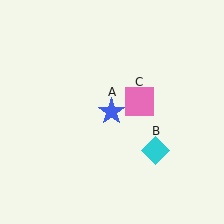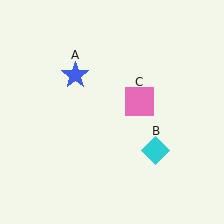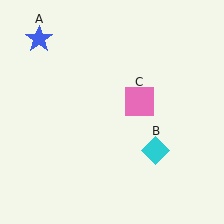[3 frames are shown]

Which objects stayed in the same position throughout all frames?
Cyan diamond (object B) and pink square (object C) remained stationary.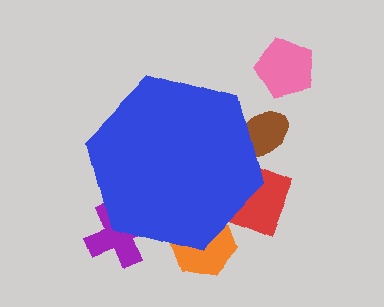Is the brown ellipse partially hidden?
Yes, the brown ellipse is partially hidden behind the blue hexagon.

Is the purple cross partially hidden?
Yes, the purple cross is partially hidden behind the blue hexagon.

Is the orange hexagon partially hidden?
Yes, the orange hexagon is partially hidden behind the blue hexagon.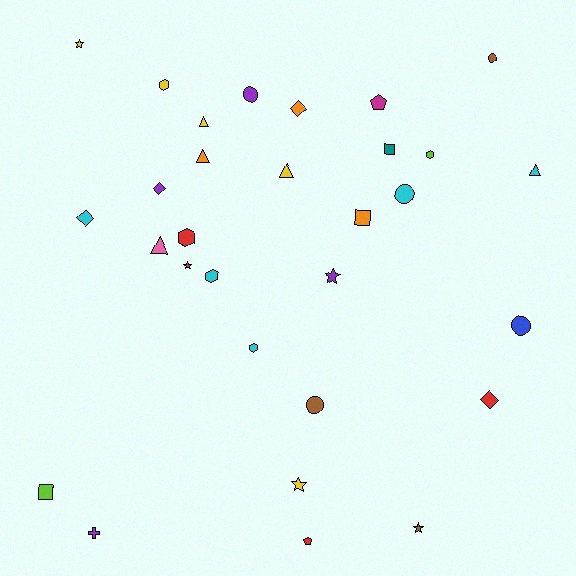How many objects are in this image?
There are 30 objects.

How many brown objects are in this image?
There are 3 brown objects.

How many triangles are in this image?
There are 5 triangles.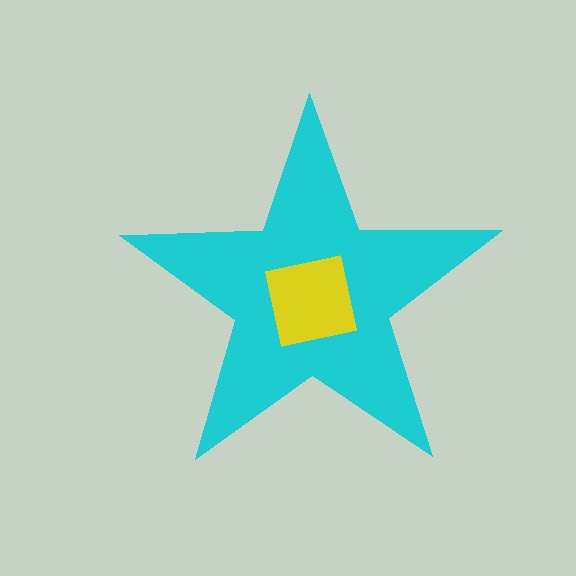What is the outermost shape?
The cyan star.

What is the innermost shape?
The yellow square.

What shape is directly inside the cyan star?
The yellow square.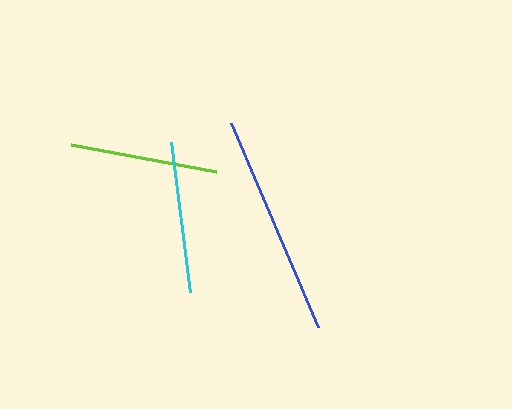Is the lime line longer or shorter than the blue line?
The blue line is longer than the lime line.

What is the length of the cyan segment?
The cyan segment is approximately 151 pixels long.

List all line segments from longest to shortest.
From longest to shortest: blue, cyan, lime.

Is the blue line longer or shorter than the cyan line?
The blue line is longer than the cyan line.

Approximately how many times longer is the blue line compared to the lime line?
The blue line is approximately 1.5 times the length of the lime line.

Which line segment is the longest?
The blue line is the longest at approximately 222 pixels.